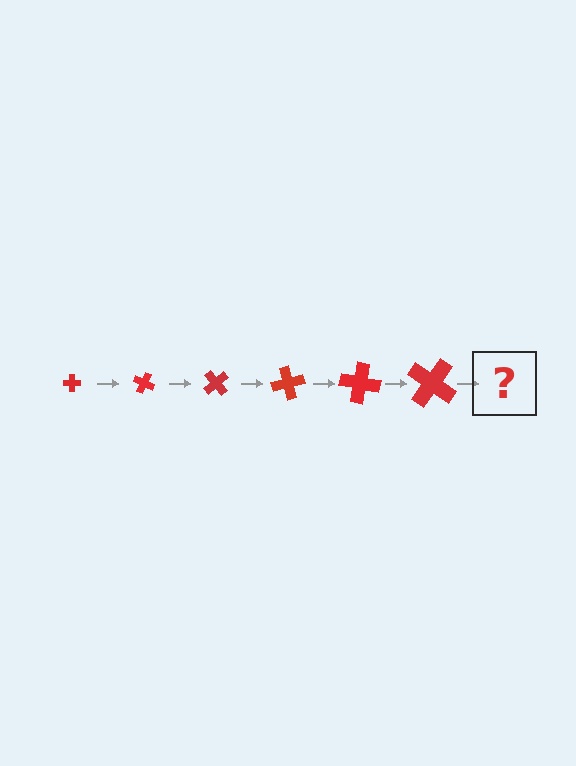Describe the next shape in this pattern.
It should be a cross, larger than the previous one and rotated 150 degrees from the start.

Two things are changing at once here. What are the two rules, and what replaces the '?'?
The two rules are that the cross grows larger each step and it rotates 25 degrees each step. The '?' should be a cross, larger than the previous one and rotated 150 degrees from the start.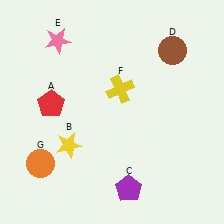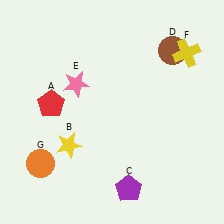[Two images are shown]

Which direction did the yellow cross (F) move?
The yellow cross (F) moved right.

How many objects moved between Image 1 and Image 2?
2 objects moved between the two images.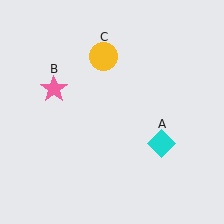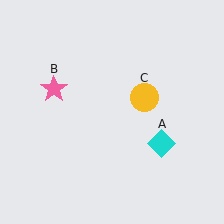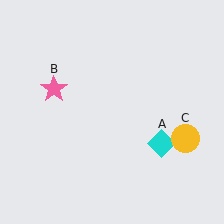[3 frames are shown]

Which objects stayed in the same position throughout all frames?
Cyan diamond (object A) and pink star (object B) remained stationary.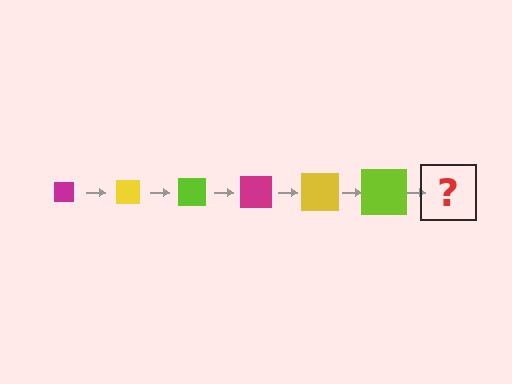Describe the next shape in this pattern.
It should be a magenta square, larger than the previous one.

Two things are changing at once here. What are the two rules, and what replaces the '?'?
The two rules are that the square grows larger each step and the color cycles through magenta, yellow, and lime. The '?' should be a magenta square, larger than the previous one.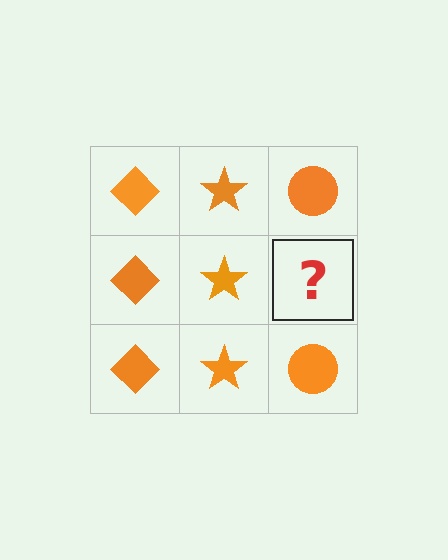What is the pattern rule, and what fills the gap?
The rule is that each column has a consistent shape. The gap should be filled with an orange circle.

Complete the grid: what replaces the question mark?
The question mark should be replaced with an orange circle.